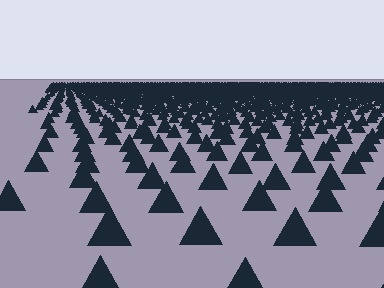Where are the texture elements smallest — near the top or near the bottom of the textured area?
Near the top.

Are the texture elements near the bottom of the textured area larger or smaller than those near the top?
Larger. Near the bottom, elements are closer to the viewer and appear at a bigger on-screen size.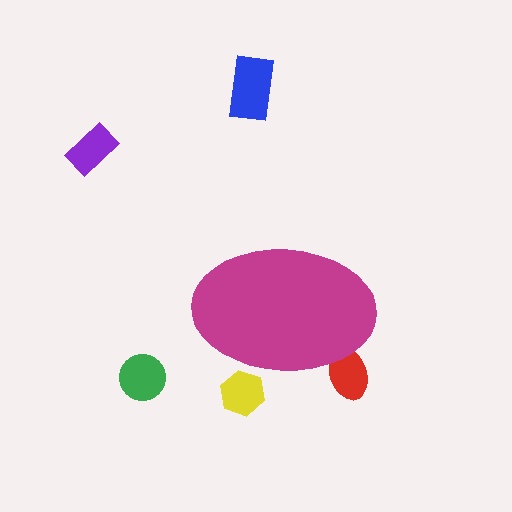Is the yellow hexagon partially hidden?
Yes, the yellow hexagon is partially hidden behind the magenta ellipse.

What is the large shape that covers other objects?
A magenta ellipse.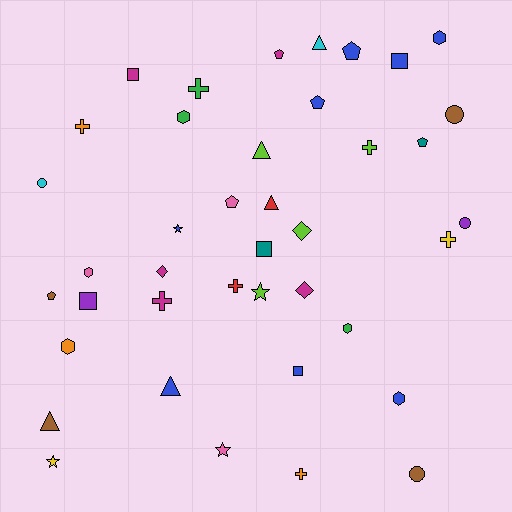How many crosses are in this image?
There are 7 crosses.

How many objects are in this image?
There are 40 objects.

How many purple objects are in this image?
There are 2 purple objects.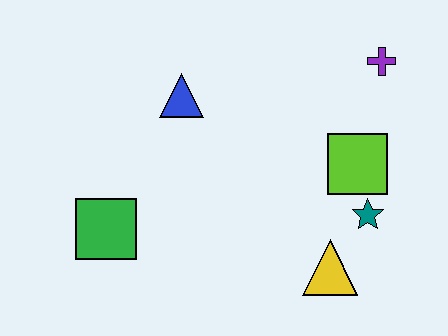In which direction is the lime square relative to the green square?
The lime square is to the right of the green square.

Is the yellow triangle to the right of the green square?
Yes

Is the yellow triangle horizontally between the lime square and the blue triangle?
Yes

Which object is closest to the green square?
The blue triangle is closest to the green square.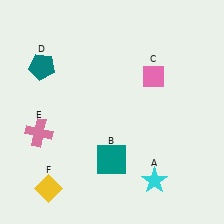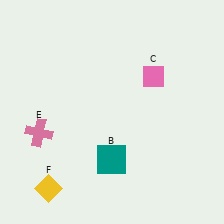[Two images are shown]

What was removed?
The cyan star (A), the teal pentagon (D) were removed in Image 2.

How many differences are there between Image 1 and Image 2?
There are 2 differences between the two images.